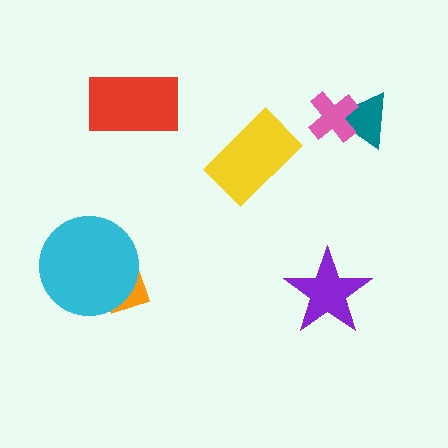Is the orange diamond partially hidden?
Yes, it is partially covered by another shape.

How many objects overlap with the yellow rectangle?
0 objects overlap with the yellow rectangle.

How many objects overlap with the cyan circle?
1 object overlaps with the cyan circle.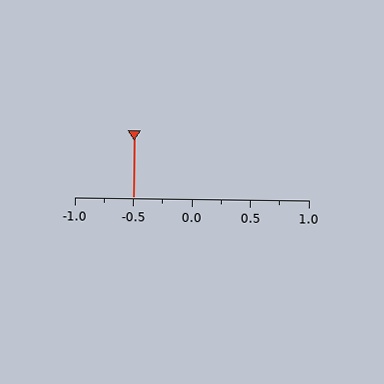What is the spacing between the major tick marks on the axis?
The major ticks are spaced 0.5 apart.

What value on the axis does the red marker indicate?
The marker indicates approximately -0.5.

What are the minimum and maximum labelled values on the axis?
The axis runs from -1.0 to 1.0.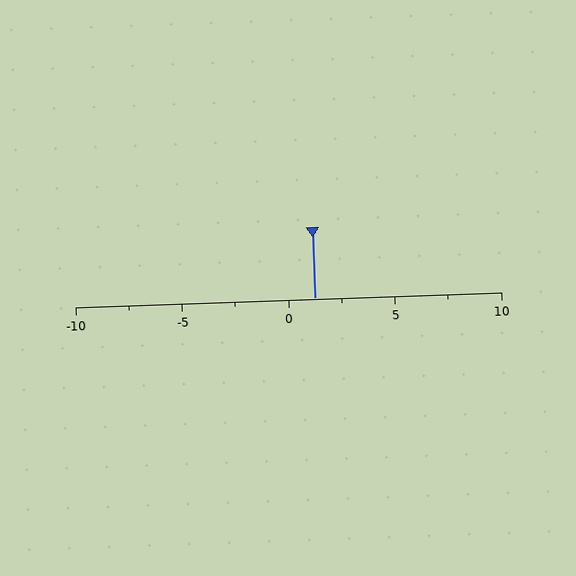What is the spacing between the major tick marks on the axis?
The major ticks are spaced 5 apart.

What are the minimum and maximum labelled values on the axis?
The axis runs from -10 to 10.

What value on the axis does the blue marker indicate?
The marker indicates approximately 1.2.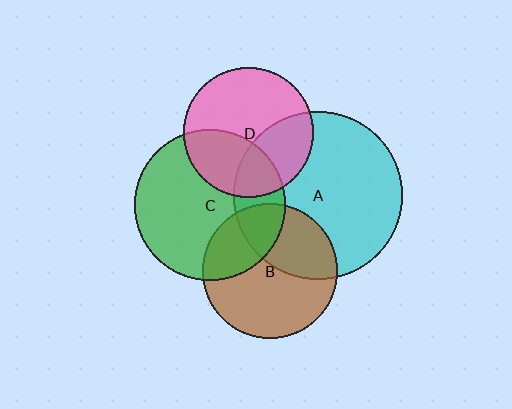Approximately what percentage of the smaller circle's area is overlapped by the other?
Approximately 35%.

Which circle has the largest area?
Circle A (cyan).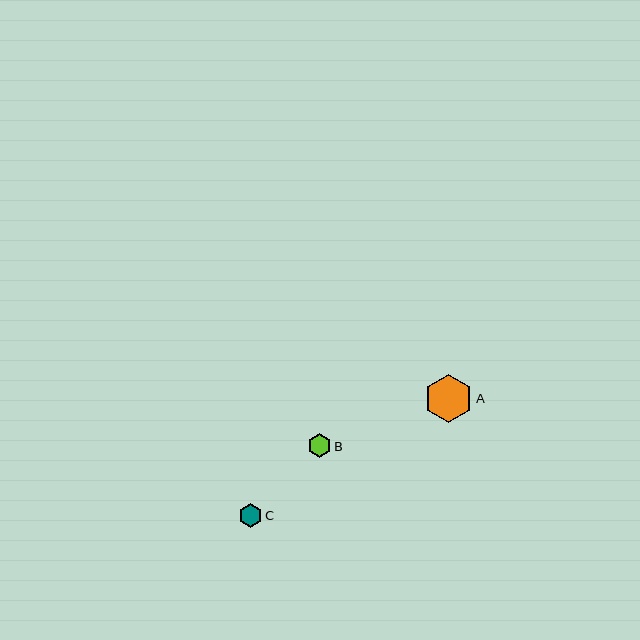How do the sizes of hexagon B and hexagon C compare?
Hexagon B and hexagon C are approximately the same size.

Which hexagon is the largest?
Hexagon A is the largest with a size of approximately 48 pixels.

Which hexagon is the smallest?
Hexagon C is the smallest with a size of approximately 23 pixels.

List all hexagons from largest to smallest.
From largest to smallest: A, B, C.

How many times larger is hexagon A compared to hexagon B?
Hexagon A is approximately 2.1 times the size of hexagon B.